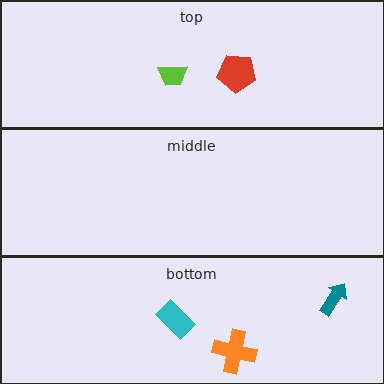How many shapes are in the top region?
2.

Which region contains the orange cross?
The bottom region.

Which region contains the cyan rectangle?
The bottom region.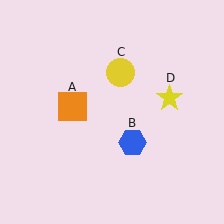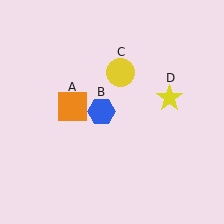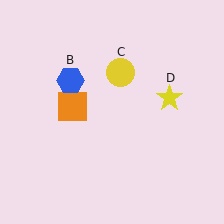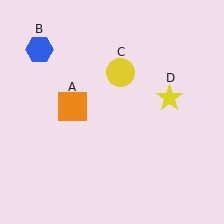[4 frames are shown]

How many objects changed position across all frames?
1 object changed position: blue hexagon (object B).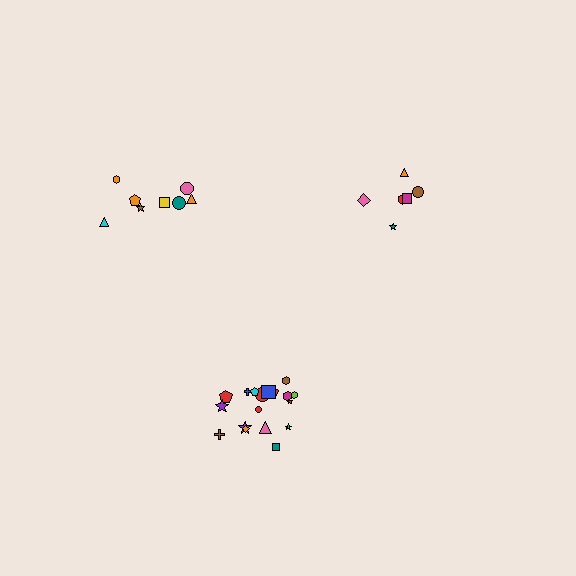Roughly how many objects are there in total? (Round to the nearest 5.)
Roughly 30 objects in total.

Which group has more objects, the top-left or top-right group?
The top-left group.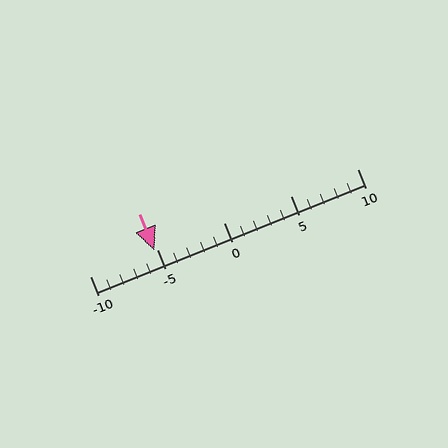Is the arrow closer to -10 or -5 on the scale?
The arrow is closer to -5.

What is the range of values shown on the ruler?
The ruler shows values from -10 to 10.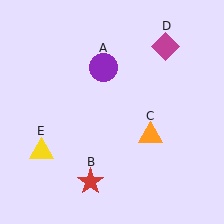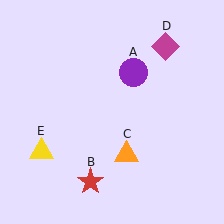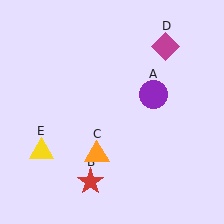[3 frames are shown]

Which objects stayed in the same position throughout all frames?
Red star (object B) and magenta diamond (object D) and yellow triangle (object E) remained stationary.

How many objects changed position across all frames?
2 objects changed position: purple circle (object A), orange triangle (object C).